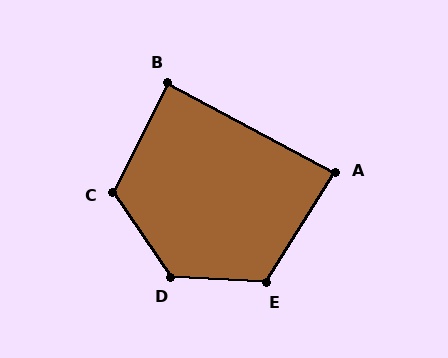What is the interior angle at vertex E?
Approximately 119 degrees (obtuse).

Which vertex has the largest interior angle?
D, at approximately 127 degrees.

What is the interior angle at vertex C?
Approximately 119 degrees (obtuse).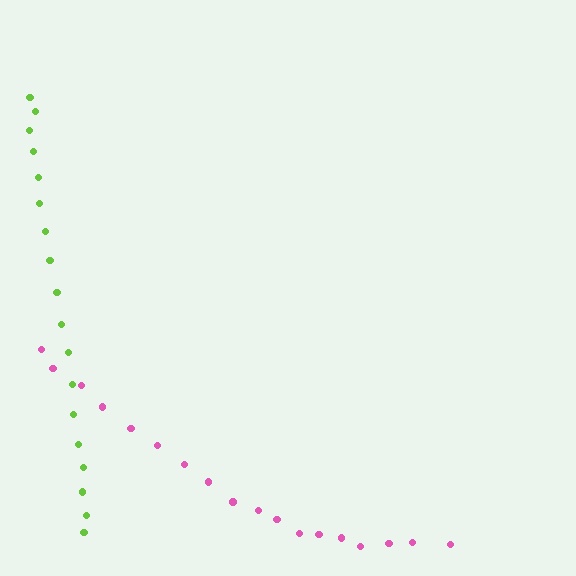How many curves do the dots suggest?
There are 2 distinct paths.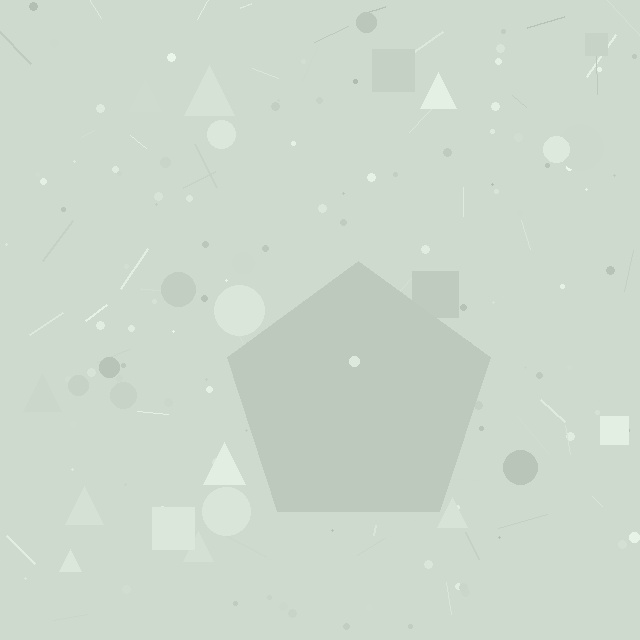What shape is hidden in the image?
A pentagon is hidden in the image.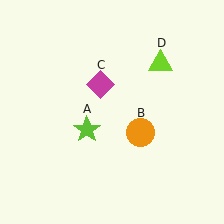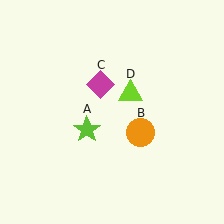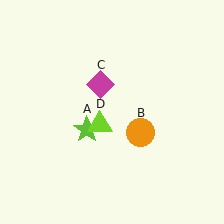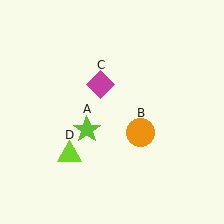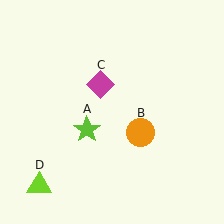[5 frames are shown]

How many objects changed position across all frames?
1 object changed position: lime triangle (object D).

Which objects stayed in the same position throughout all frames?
Lime star (object A) and orange circle (object B) and magenta diamond (object C) remained stationary.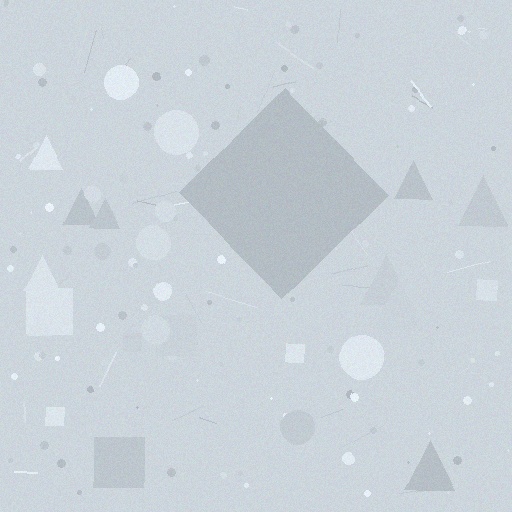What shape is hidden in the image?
A diamond is hidden in the image.